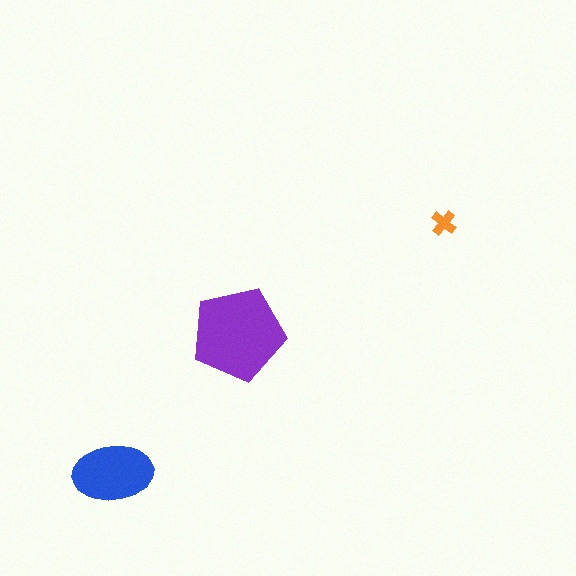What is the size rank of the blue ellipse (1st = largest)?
2nd.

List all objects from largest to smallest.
The purple pentagon, the blue ellipse, the orange cross.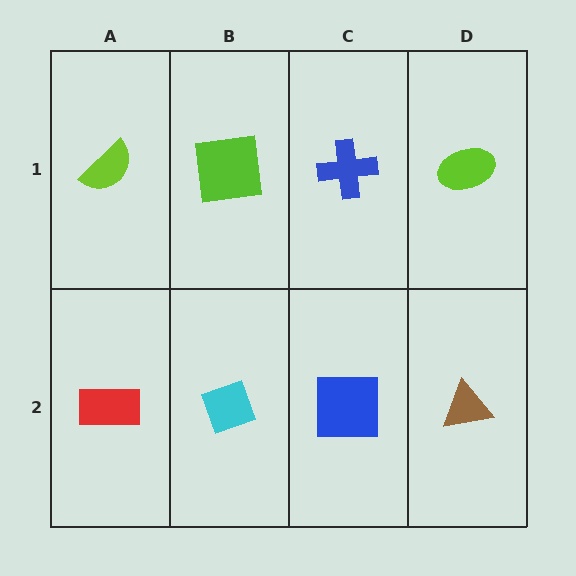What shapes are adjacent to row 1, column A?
A red rectangle (row 2, column A), a lime square (row 1, column B).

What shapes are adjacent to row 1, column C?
A blue square (row 2, column C), a lime square (row 1, column B), a lime ellipse (row 1, column D).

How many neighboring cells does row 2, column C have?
3.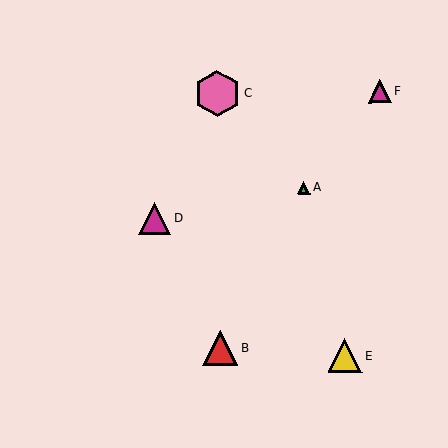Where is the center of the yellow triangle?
The center of the yellow triangle is at (345, 356).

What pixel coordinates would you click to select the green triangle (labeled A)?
Click at (304, 188) to select the green triangle A.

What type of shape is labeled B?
Shape B is a red triangle.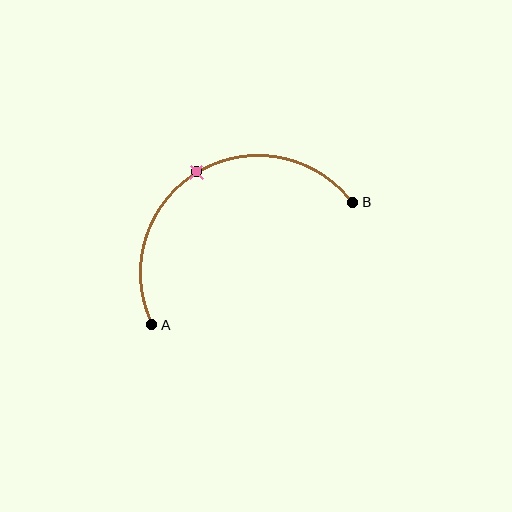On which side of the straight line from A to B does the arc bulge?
The arc bulges above the straight line connecting A and B.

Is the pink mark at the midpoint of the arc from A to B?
Yes. The pink mark lies on the arc at equal arc-length from both A and B — it is the arc midpoint.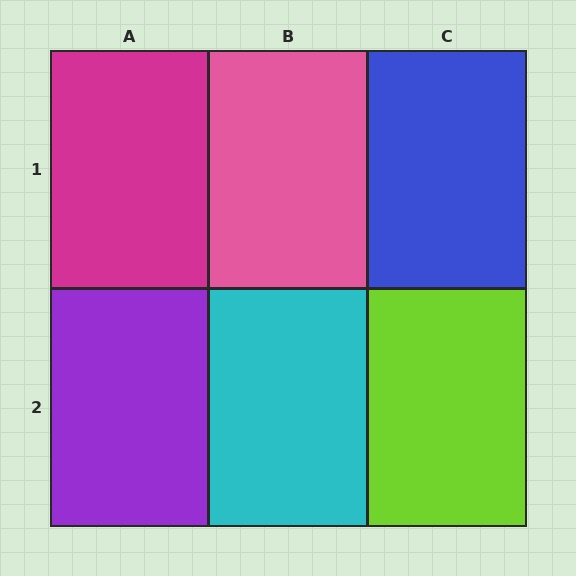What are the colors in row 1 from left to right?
Magenta, pink, blue.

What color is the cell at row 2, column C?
Lime.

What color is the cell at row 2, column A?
Purple.